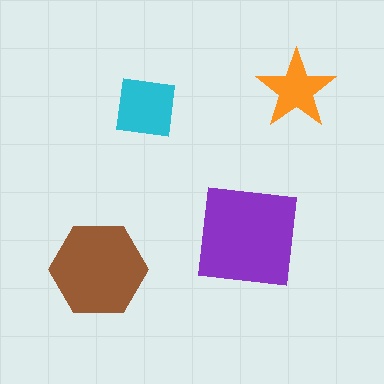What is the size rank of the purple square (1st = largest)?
1st.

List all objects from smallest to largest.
The orange star, the cyan square, the brown hexagon, the purple square.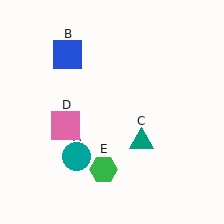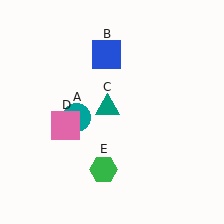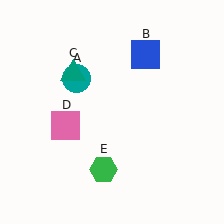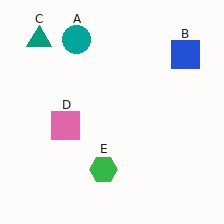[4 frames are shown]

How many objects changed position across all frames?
3 objects changed position: teal circle (object A), blue square (object B), teal triangle (object C).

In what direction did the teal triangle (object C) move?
The teal triangle (object C) moved up and to the left.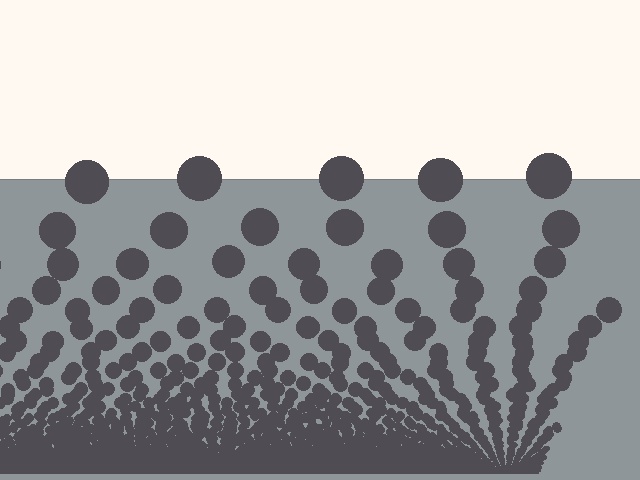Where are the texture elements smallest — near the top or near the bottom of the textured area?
Near the bottom.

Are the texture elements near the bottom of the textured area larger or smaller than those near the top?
Smaller. The gradient is inverted — elements near the bottom are smaller and denser.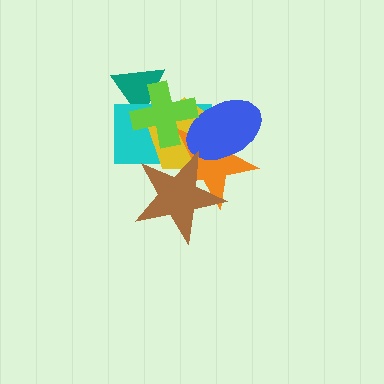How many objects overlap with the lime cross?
5 objects overlap with the lime cross.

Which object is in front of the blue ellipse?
The lime cross is in front of the blue ellipse.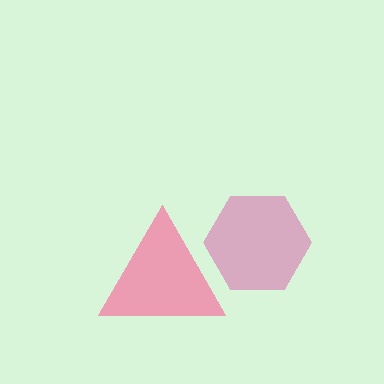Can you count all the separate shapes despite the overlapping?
Yes, there are 2 separate shapes.